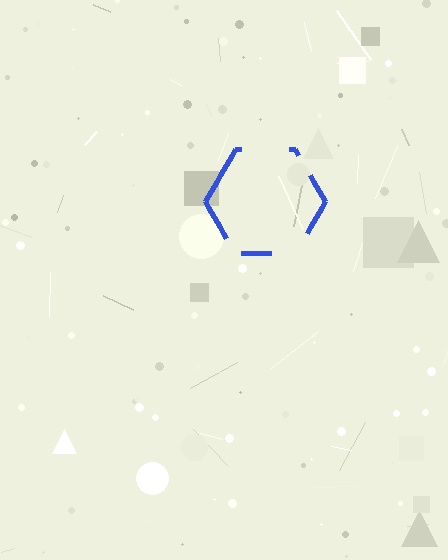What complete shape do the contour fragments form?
The contour fragments form a hexagon.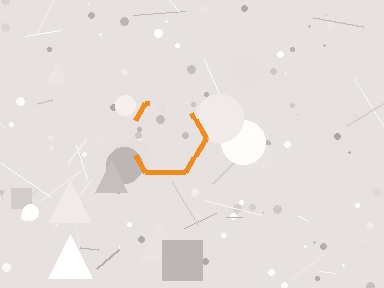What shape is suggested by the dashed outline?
The dashed outline suggests a hexagon.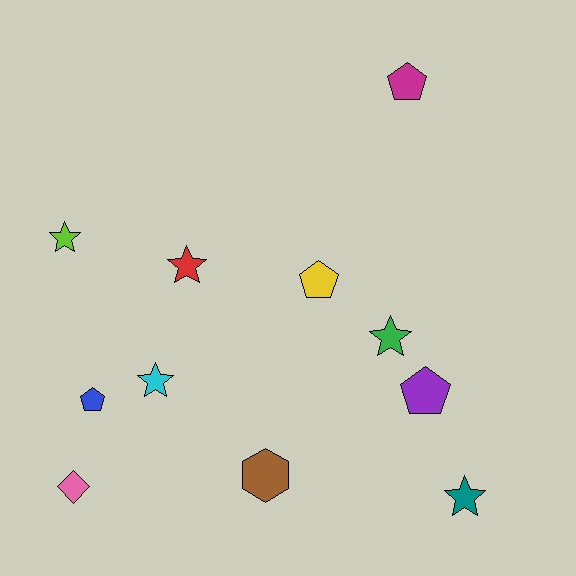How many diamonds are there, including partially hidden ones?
There is 1 diamond.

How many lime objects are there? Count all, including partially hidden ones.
There is 1 lime object.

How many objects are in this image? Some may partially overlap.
There are 11 objects.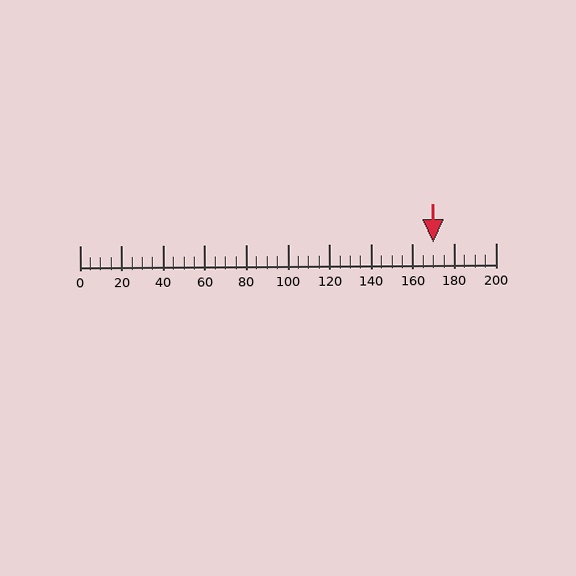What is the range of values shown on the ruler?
The ruler shows values from 0 to 200.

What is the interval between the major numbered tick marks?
The major tick marks are spaced 20 units apart.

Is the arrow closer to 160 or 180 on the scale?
The arrow is closer to 180.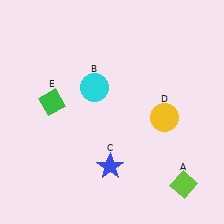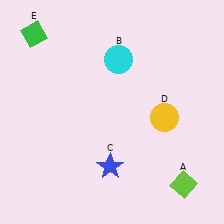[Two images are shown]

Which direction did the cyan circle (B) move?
The cyan circle (B) moved up.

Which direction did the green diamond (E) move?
The green diamond (E) moved up.